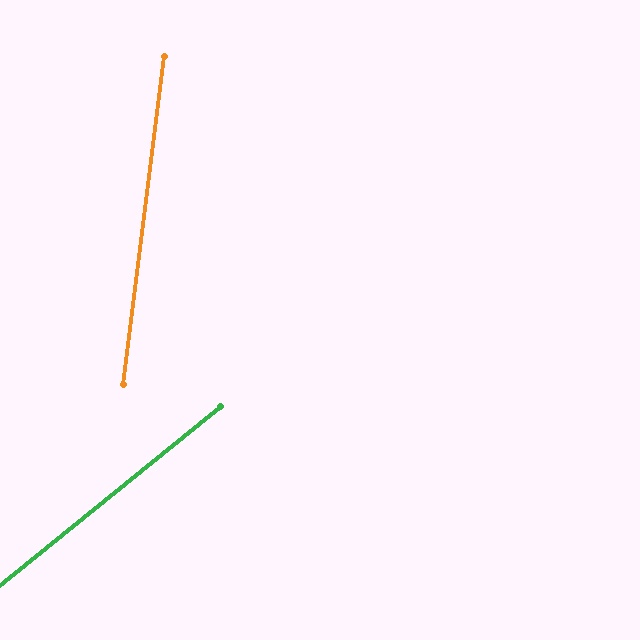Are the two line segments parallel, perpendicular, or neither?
Neither parallel nor perpendicular — they differ by about 44°.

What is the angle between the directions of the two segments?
Approximately 44 degrees.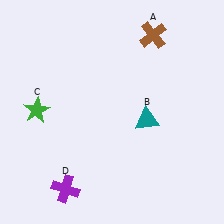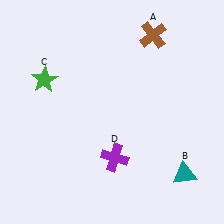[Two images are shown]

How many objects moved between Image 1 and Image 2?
3 objects moved between the two images.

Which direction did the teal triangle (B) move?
The teal triangle (B) moved down.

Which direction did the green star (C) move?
The green star (C) moved up.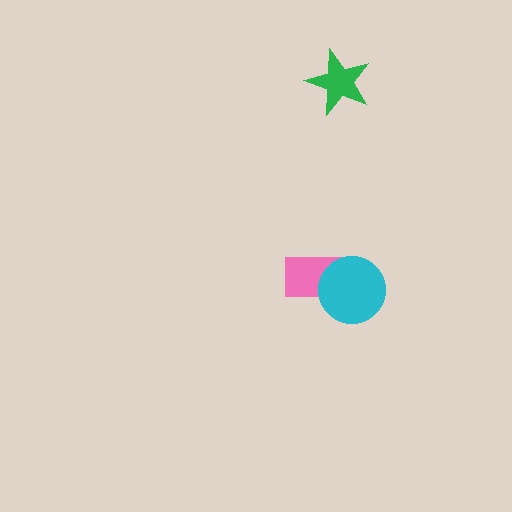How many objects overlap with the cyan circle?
1 object overlaps with the cyan circle.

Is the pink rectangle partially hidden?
Yes, it is partially covered by another shape.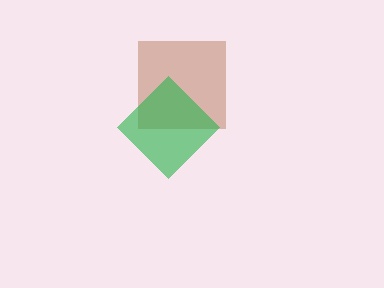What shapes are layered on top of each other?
The layered shapes are: a brown square, a green diamond.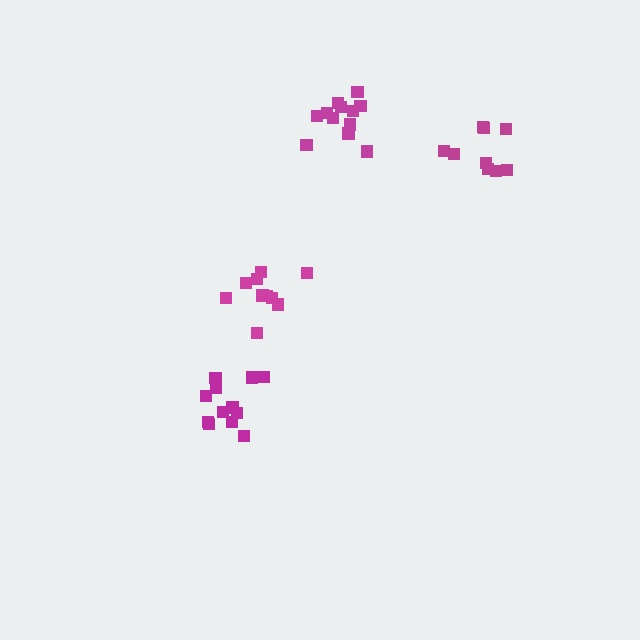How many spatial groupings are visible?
There are 4 spatial groupings.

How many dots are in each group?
Group 1: 10 dots, Group 2: 9 dots, Group 3: 12 dots, Group 4: 12 dots (43 total).